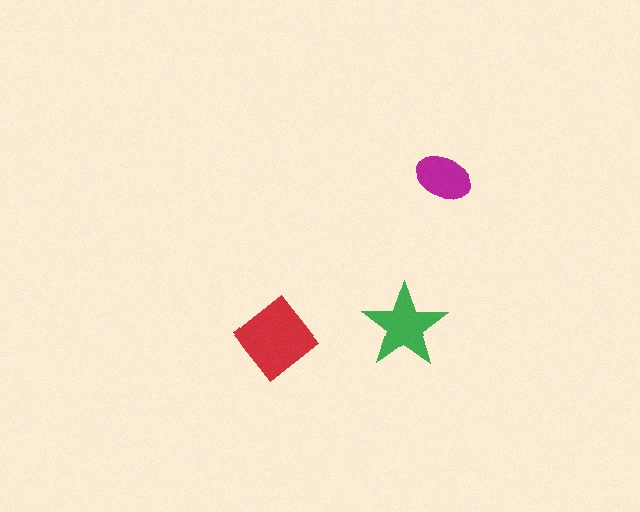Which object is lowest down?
The red diamond is bottommost.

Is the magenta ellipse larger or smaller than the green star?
Smaller.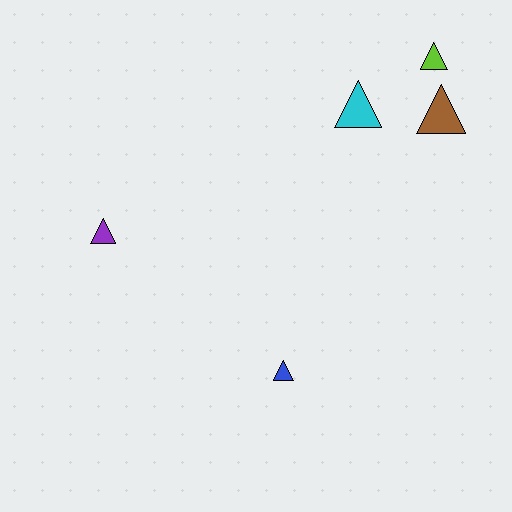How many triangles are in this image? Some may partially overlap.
There are 5 triangles.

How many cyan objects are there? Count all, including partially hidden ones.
There is 1 cyan object.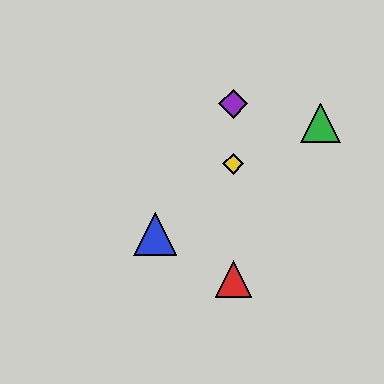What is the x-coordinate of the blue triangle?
The blue triangle is at x≈155.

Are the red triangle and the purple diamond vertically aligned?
Yes, both are at x≈233.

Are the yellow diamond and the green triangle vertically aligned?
No, the yellow diamond is at x≈233 and the green triangle is at x≈321.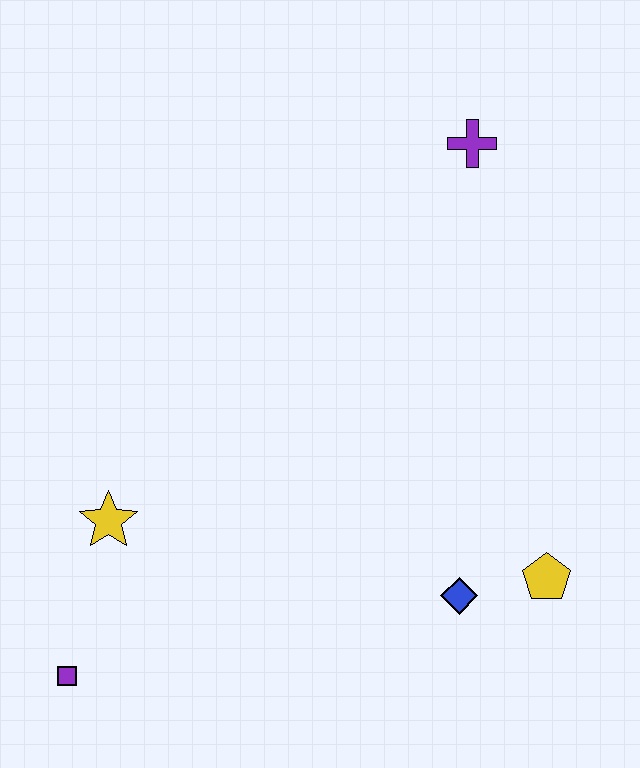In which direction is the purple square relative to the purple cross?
The purple square is below the purple cross.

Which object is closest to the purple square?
The yellow star is closest to the purple square.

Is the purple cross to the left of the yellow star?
No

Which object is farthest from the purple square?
The purple cross is farthest from the purple square.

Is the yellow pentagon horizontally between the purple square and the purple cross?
No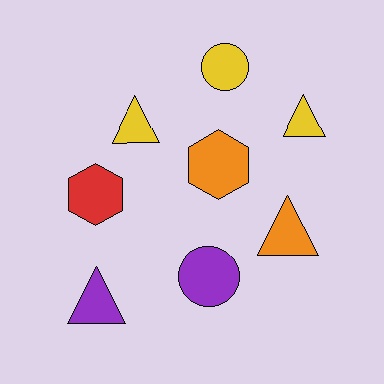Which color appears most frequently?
Yellow, with 3 objects.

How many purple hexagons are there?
There are no purple hexagons.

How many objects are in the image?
There are 8 objects.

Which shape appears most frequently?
Triangle, with 4 objects.